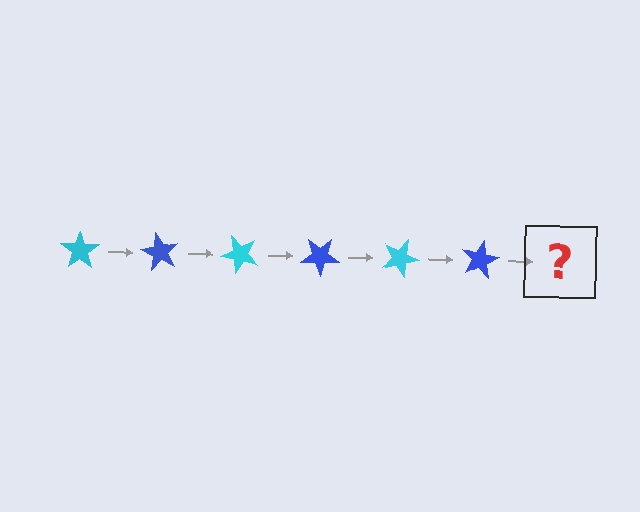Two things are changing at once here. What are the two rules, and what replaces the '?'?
The two rules are that it rotates 60 degrees each step and the color cycles through cyan and blue. The '?' should be a cyan star, rotated 360 degrees from the start.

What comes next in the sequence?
The next element should be a cyan star, rotated 360 degrees from the start.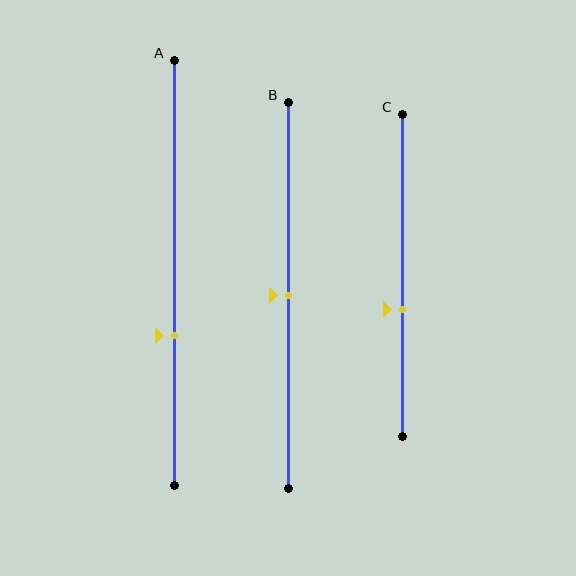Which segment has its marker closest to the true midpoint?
Segment B has its marker closest to the true midpoint.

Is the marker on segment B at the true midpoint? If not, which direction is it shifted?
Yes, the marker on segment B is at the true midpoint.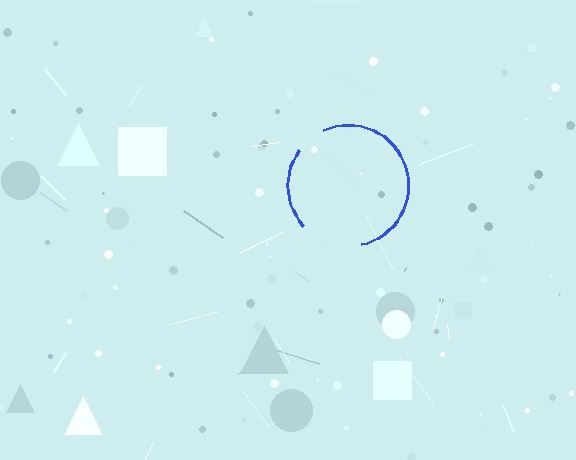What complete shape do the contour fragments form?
The contour fragments form a circle.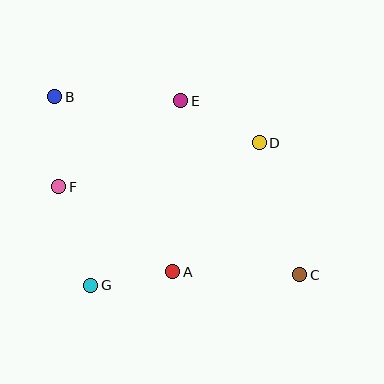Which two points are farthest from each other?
Points B and C are farthest from each other.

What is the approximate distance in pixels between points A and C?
The distance between A and C is approximately 127 pixels.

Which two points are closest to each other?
Points A and G are closest to each other.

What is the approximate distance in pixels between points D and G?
The distance between D and G is approximately 221 pixels.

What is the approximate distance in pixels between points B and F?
The distance between B and F is approximately 90 pixels.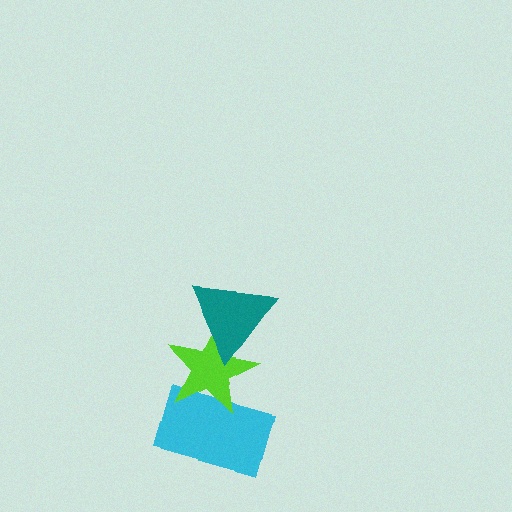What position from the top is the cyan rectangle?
The cyan rectangle is 3rd from the top.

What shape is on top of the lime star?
The teal triangle is on top of the lime star.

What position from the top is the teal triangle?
The teal triangle is 1st from the top.